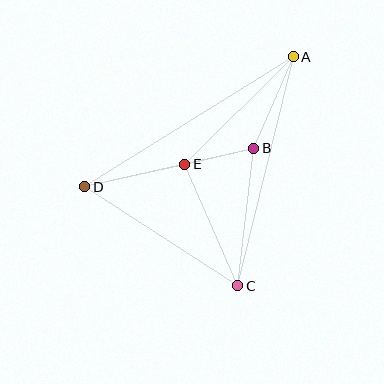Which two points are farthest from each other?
Points A and D are farthest from each other.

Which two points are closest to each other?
Points B and E are closest to each other.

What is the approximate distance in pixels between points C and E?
The distance between C and E is approximately 132 pixels.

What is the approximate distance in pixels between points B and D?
The distance between B and D is approximately 173 pixels.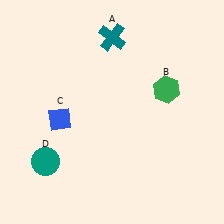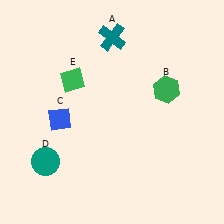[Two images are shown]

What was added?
A green diamond (E) was added in Image 2.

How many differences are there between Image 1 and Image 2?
There is 1 difference between the two images.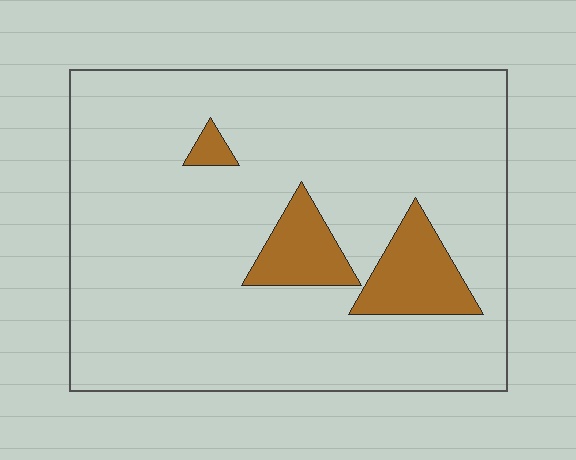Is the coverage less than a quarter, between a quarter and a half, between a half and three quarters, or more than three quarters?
Less than a quarter.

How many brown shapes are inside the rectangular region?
3.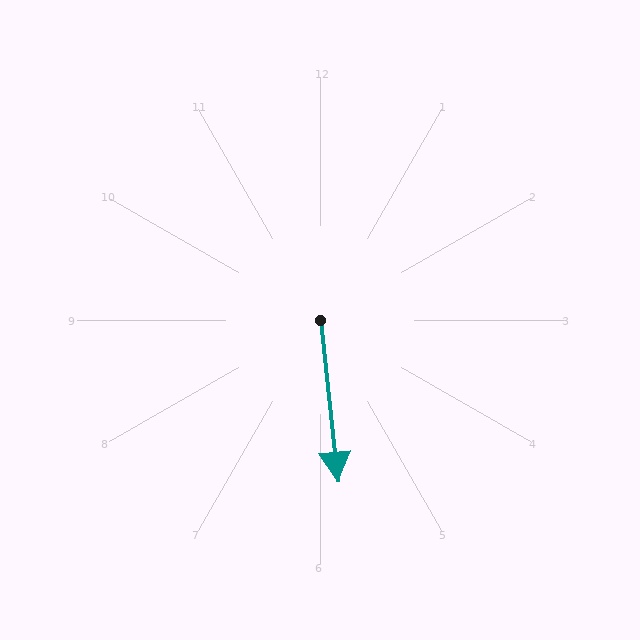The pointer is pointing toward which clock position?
Roughly 6 o'clock.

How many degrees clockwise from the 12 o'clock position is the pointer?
Approximately 174 degrees.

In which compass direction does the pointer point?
South.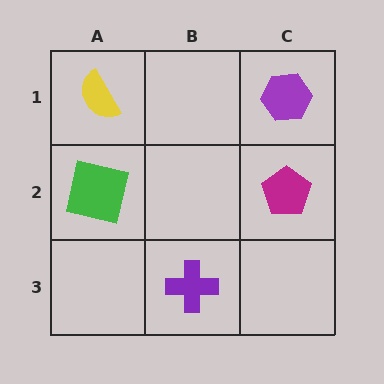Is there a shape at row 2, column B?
No, that cell is empty.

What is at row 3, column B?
A purple cross.